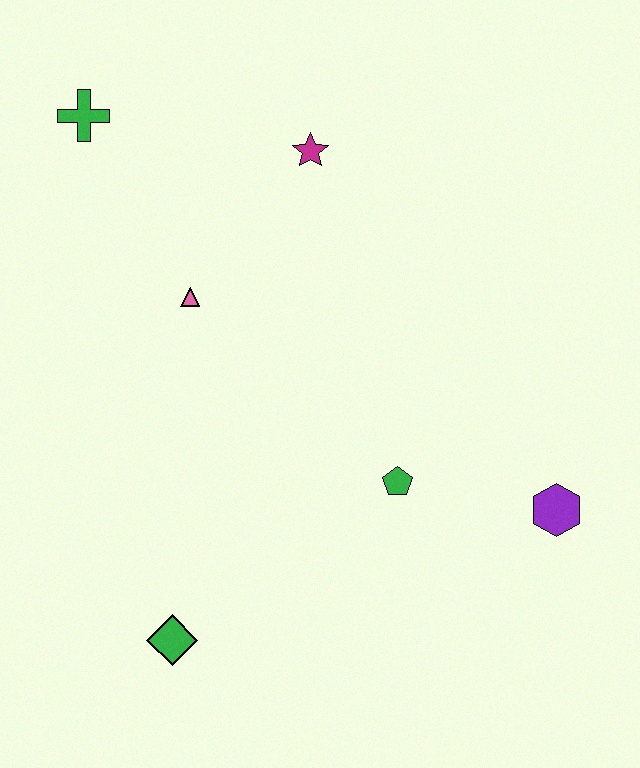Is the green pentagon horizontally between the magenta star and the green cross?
No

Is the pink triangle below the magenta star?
Yes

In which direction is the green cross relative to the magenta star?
The green cross is to the left of the magenta star.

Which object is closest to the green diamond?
The green pentagon is closest to the green diamond.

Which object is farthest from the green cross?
The purple hexagon is farthest from the green cross.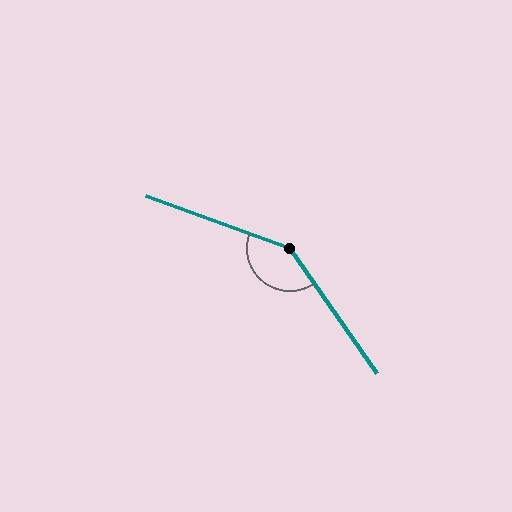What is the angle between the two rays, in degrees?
Approximately 145 degrees.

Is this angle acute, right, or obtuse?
It is obtuse.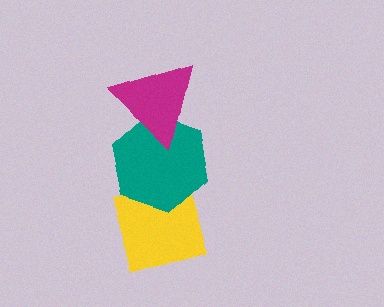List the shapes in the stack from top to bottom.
From top to bottom: the magenta triangle, the teal hexagon, the yellow diamond.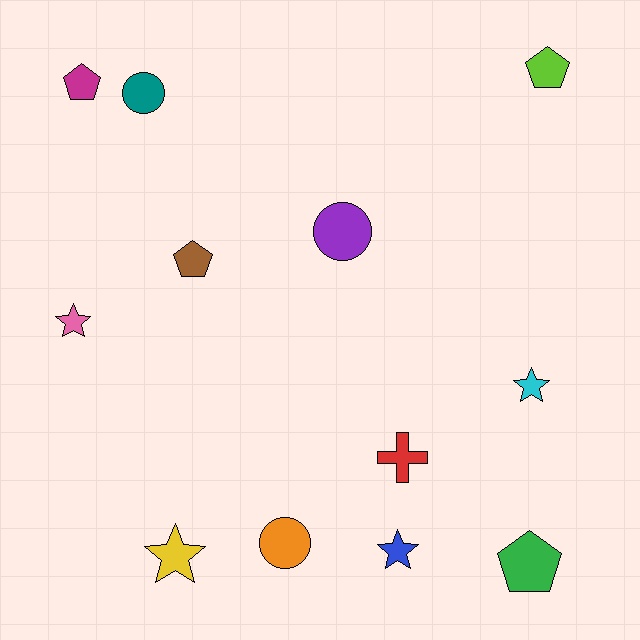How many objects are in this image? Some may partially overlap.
There are 12 objects.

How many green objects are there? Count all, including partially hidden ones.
There is 1 green object.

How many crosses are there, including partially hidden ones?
There is 1 cross.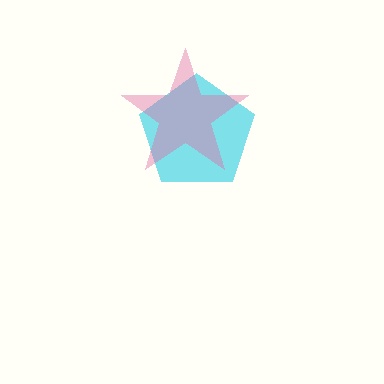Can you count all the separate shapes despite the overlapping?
Yes, there are 2 separate shapes.